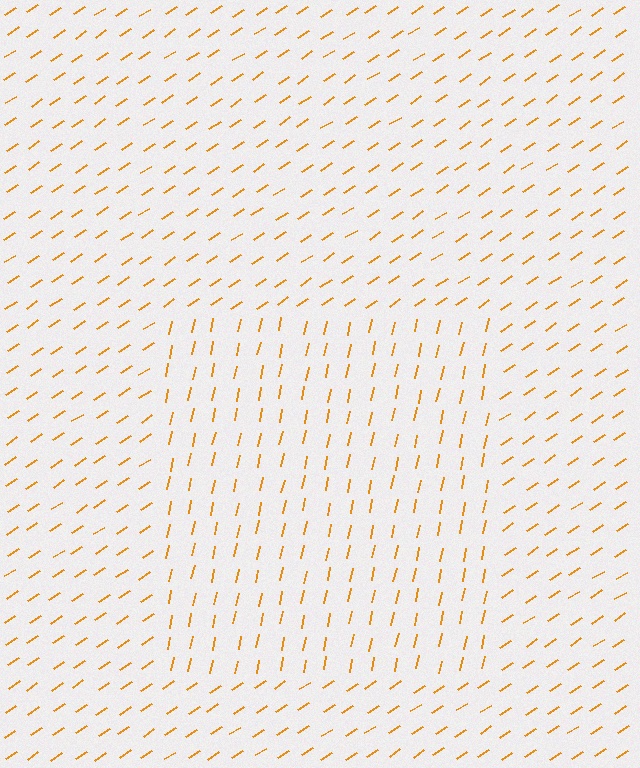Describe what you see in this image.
The image is filled with small orange line segments. A rectangle region in the image has lines oriented differently from the surrounding lines, creating a visible texture boundary.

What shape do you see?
I see a rectangle.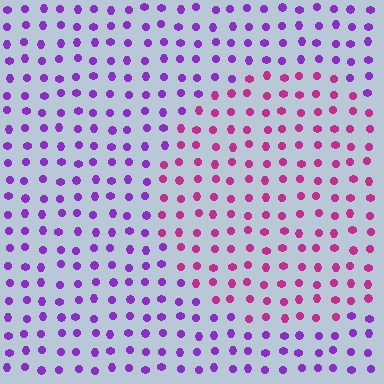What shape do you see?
I see a circle.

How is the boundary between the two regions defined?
The boundary is defined purely by a slight shift in hue (about 44 degrees). Spacing, size, and orientation are identical on both sides.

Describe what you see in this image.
The image is filled with small purple elements in a uniform arrangement. A circle-shaped region is visible where the elements are tinted to a slightly different hue, forming a subtle color boundary.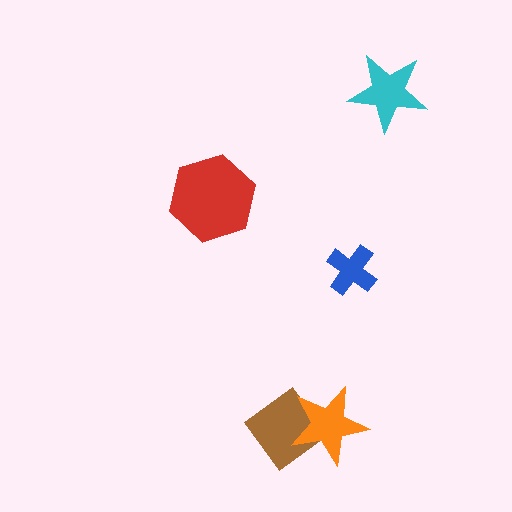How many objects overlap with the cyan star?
0 objects overlap with the cyan star.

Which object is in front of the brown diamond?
The orange star is in front of the brown diamond.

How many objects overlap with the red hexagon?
0 objects overlap with the red hexagon.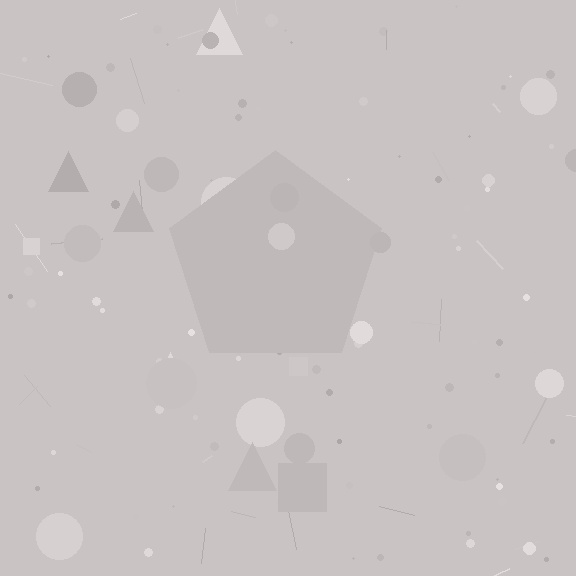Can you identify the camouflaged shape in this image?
The camouflaged shape is a pentagon.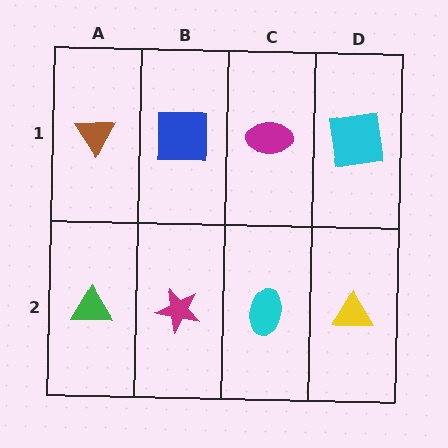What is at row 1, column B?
A blue square.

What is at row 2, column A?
A green triangle.